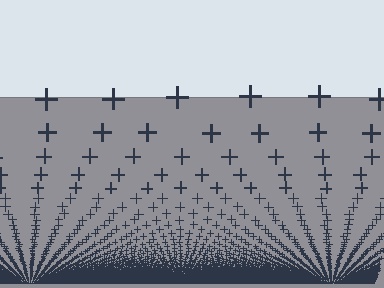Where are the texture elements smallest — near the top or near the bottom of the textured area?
Near the bottom.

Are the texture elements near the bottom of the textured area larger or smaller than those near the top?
Smaller. The gradient is inverted — elements near the bottom are smaller and denser.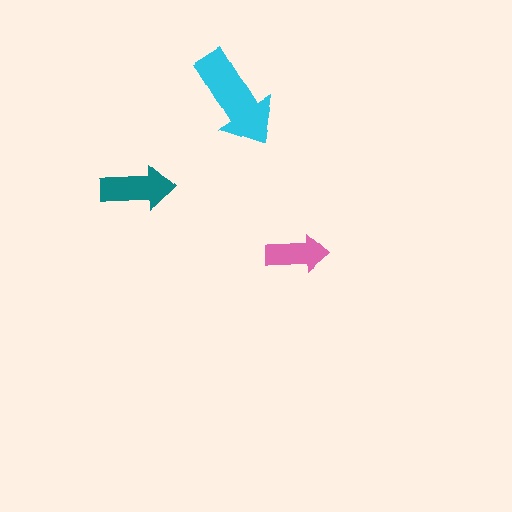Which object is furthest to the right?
The pink arrow is rightmost.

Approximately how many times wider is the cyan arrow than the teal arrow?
About 1.5 times wider.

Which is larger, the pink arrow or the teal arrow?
The teal one.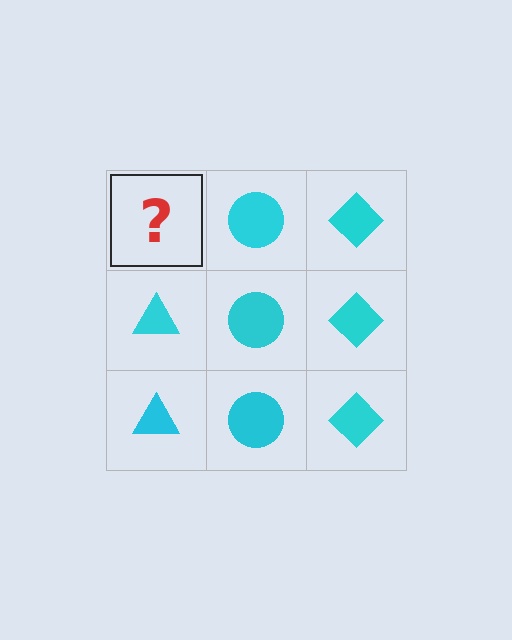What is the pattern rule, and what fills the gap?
The rule is that each column has a consistent shape. The gap should be filled with a cyan triangle.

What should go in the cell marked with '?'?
The missing cell should contain a cyan triangle.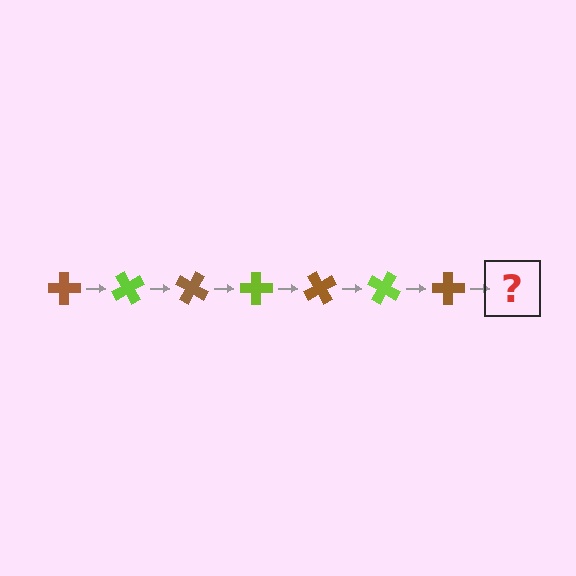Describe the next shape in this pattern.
It should be a lime cross, rotated 420 degrees from the start.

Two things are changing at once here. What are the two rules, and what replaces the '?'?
The two rules are that it rotates 60 degrees each step and the color cycles through brown and lime. The '?' should be a lime cross, rotated 420 degrees from the start.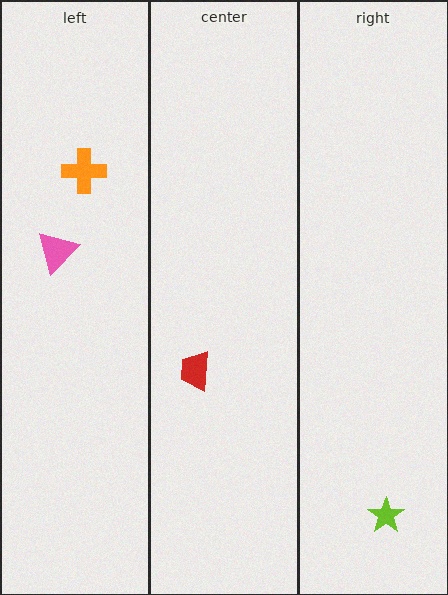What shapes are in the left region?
The pink triangle, the orange cross.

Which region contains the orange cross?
The left region.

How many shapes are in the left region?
2.